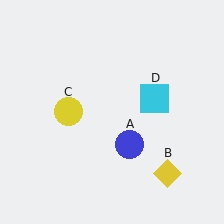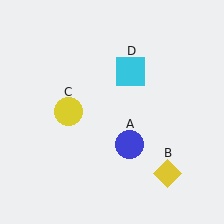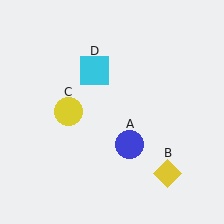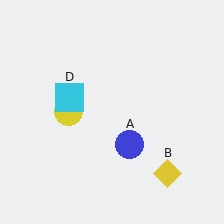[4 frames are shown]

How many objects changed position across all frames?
1 object changed position: cyan square (object D).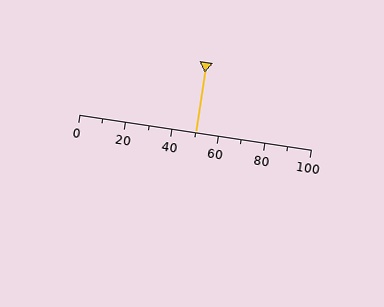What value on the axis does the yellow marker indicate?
The marker indicates approximately 50.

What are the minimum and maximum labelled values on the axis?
The axis runs from 0 to 100.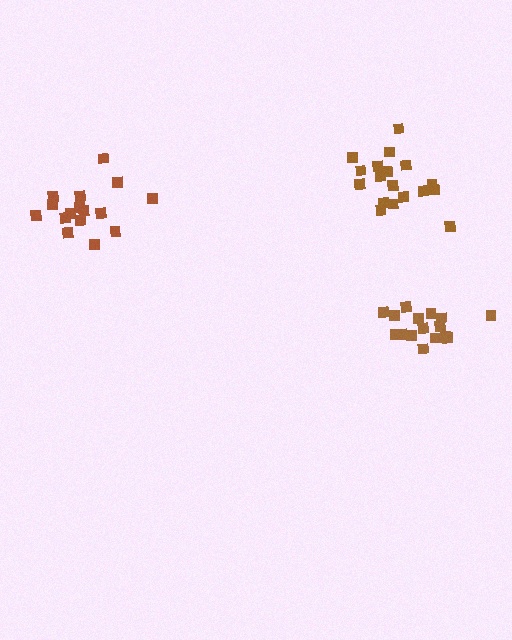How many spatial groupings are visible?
There are 3 spatial groupings.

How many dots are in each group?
Group 1: 18 dots, Group 2: 16 dots, Group 3: 16 dots (50 total).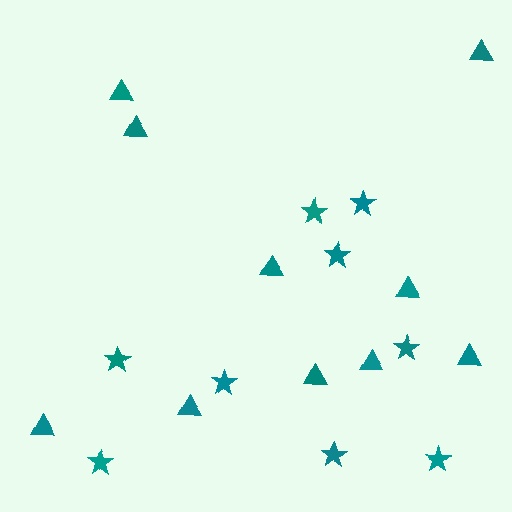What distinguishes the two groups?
There are 2 groups: one group of triangles (10) and one group of stars (9).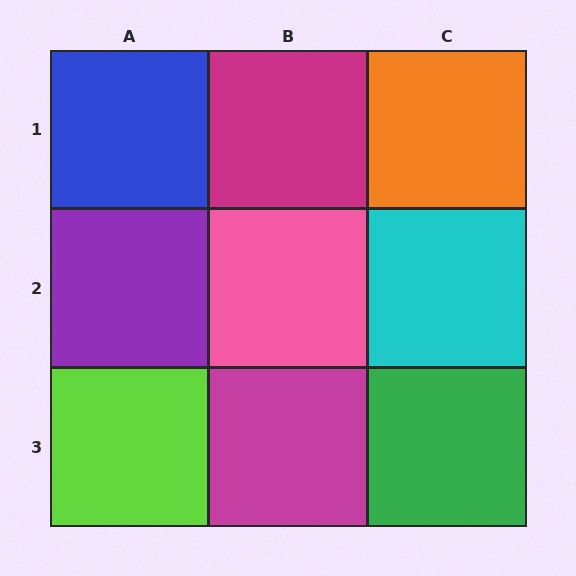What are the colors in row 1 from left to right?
Blue, magenta, orange.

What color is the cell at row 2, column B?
Pink.